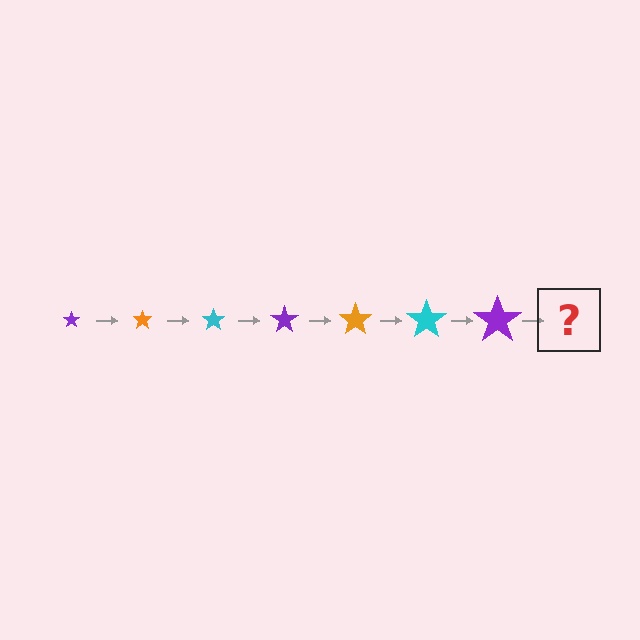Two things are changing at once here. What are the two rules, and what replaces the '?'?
The two rules are that the star grows larger each step and the color cycles through purple, orange, and cyan. The '?' should be an orange star, larger than the previous one.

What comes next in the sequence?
The next element should be an orange star, larger than the previous one.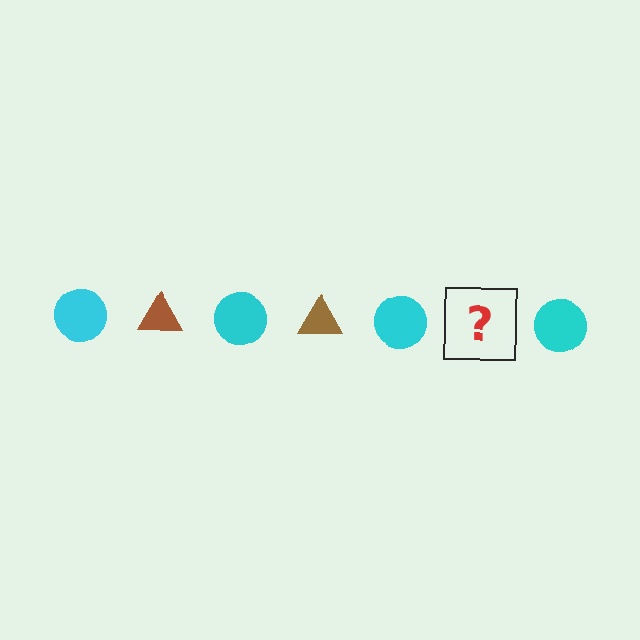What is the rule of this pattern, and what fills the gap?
The rule is that the pattern alternates between cyan circle and brown triangle. The gap should be filled with a brown triangle.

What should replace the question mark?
The question mark should be replaced with a brown triangle.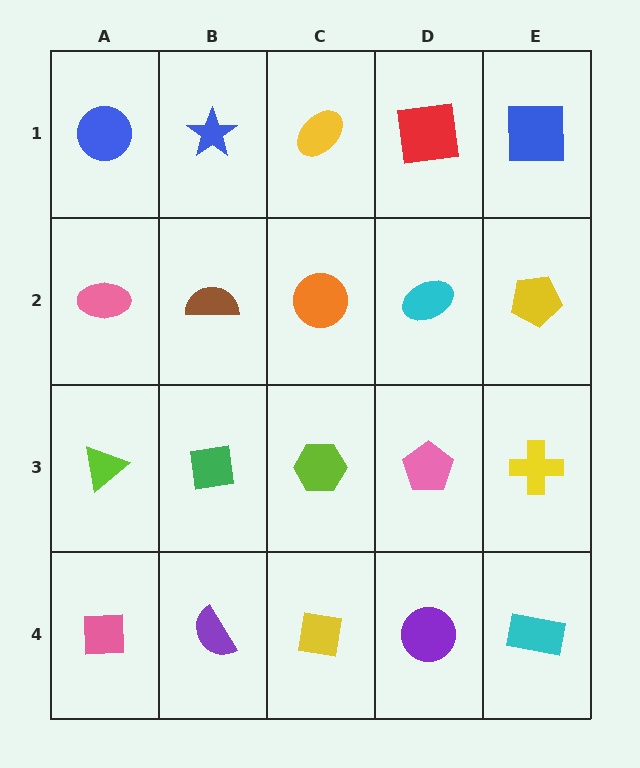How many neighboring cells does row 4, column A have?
2.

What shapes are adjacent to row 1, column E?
A yellow pentagon (row 2, column E), a red square (row 1, column D).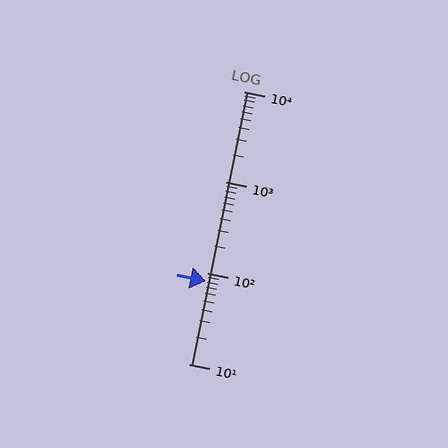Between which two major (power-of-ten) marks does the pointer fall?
The pointer is between 10 and 100.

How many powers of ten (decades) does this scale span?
The scale spans 3 decades, from 10 to 10000.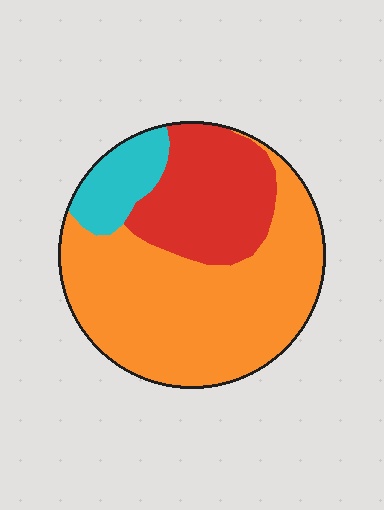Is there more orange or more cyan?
Orange.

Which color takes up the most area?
Orange, at roughly 60%.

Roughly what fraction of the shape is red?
Red covers about 25% of the shape.